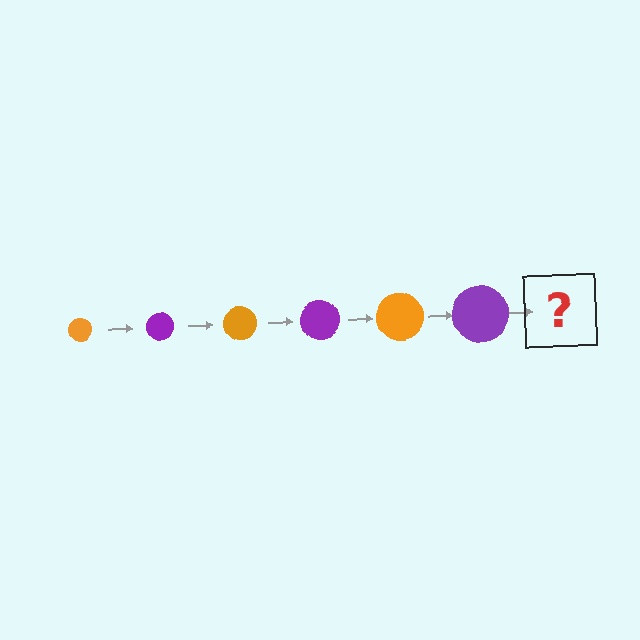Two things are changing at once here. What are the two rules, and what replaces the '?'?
The two rules are that the circle grows larger each step and the color cycles through orange and purple. The '?' should be an orange circle, larger than the previous one.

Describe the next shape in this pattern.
It should be an orange circle, larger than the previous one.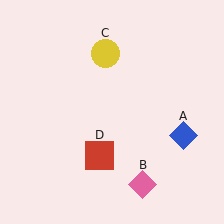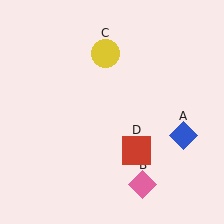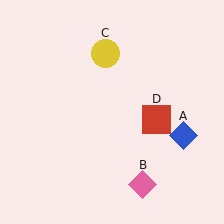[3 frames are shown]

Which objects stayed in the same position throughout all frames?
Blue diamond (object A) and pink diamond (object B) and yellow circle (object C) remained stationary.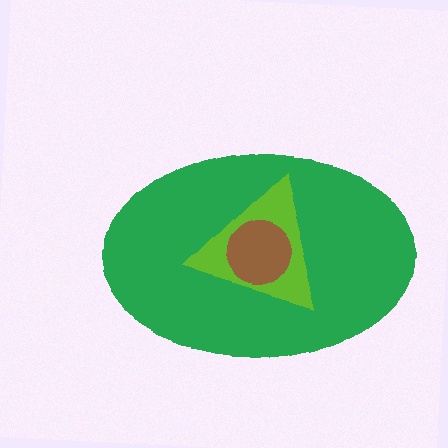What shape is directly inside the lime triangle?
The brown circle.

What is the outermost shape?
The green ellipse.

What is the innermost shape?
The brown circle.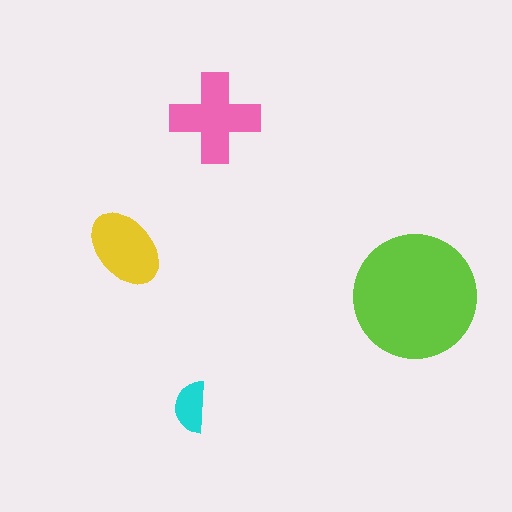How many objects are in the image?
There are 4 objects in the image.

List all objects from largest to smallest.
The lime circle, the pink cross, the yellow ellipse, the cyan semicircle.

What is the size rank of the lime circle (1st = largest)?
1st.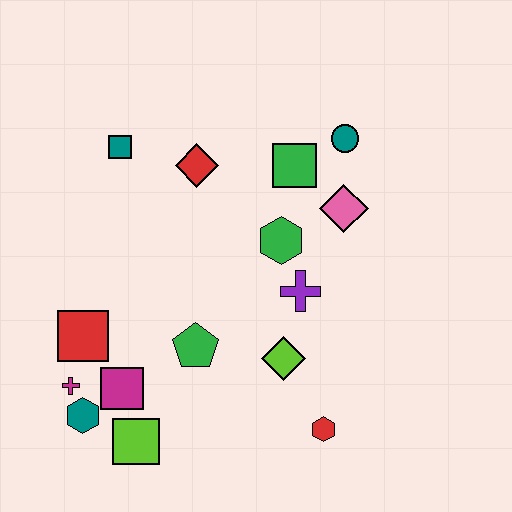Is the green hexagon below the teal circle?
Yes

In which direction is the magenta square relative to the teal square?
The magenta square is below the teal square.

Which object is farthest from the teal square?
The red hexagon is farthest from the teal square.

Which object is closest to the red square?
The magenta cross is closest to the red square.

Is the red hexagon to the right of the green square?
Yes